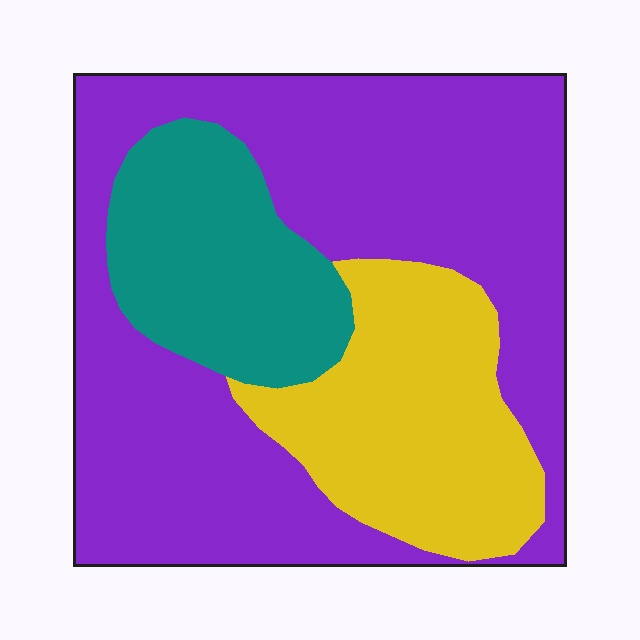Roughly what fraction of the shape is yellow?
Yellow covers around 25% of the shape.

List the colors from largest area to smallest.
From largest to smallest: purple, yellow, teal.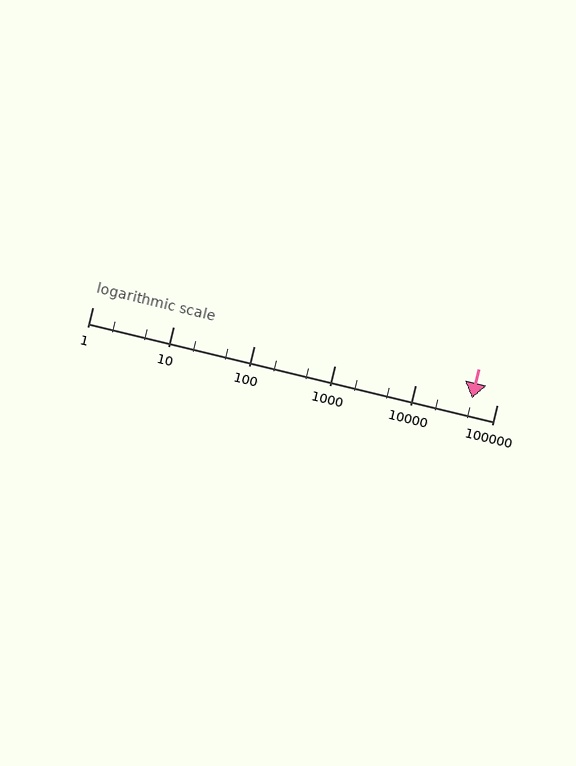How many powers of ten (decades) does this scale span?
The scale spans 5 decades, from 1 to 100000.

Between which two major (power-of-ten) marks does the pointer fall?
The pointer is between 10000 and 100000.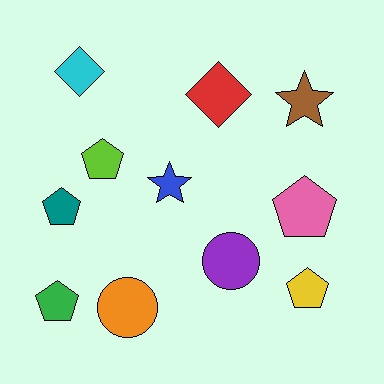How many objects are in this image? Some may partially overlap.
There are 11 objects.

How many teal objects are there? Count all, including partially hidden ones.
There is 1 teal object.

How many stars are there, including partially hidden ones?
There are 2 stars.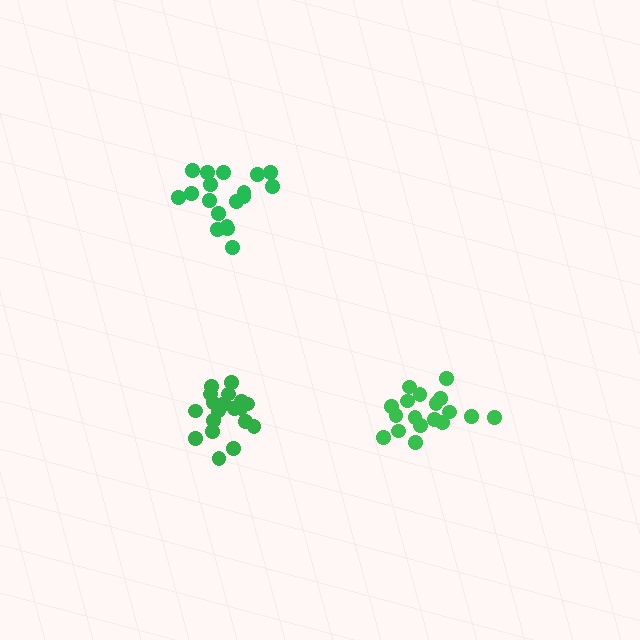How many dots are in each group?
Group 1: 18 dots, Group 2: 18 dots, Group 3: 19 dots (55 total).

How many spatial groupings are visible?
There are 3 spatial groupings.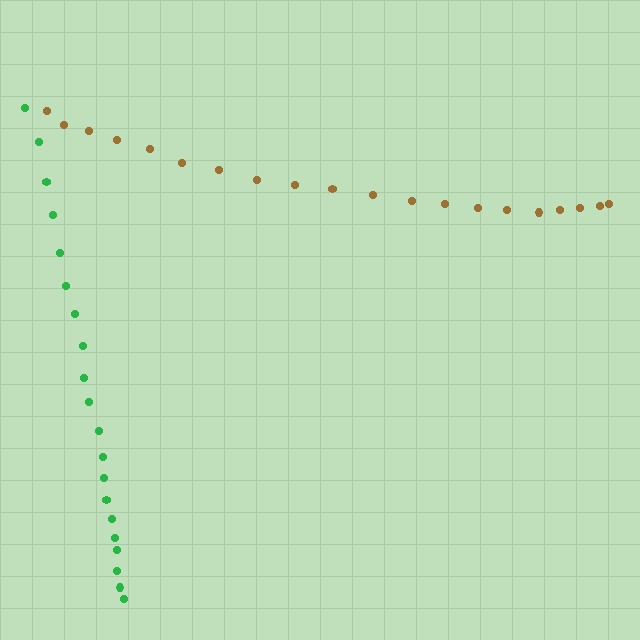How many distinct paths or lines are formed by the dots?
There are 2 distinct paths.